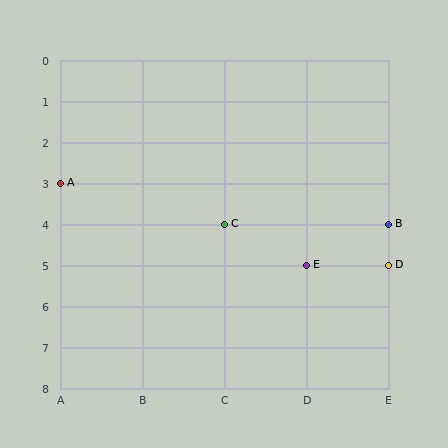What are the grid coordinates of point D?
Point D is at grid coordinates (E, 5).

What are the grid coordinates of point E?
Point E is at grid coordinates (D, 5).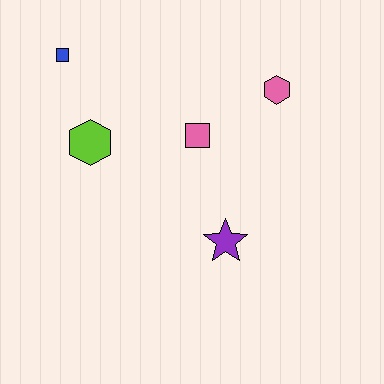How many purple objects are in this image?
There is 1 purple object.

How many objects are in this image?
There are 5 objects.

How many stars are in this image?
There is 1 star.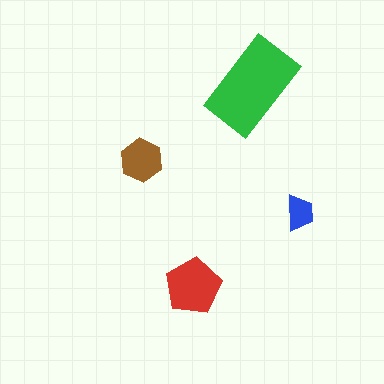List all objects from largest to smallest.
The green rectangle, the red pentagon, the brown hexagon, the blue trapezoid.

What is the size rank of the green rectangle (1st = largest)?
1st.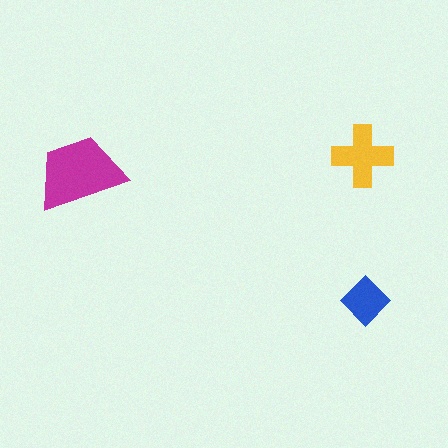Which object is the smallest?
The blue diamond.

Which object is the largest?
The magenta trapezoid.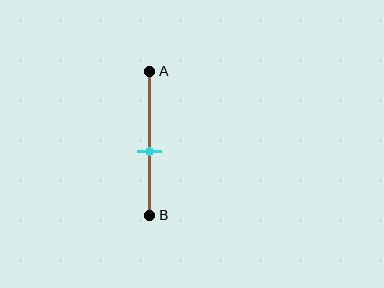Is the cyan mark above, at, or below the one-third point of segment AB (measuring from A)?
The cyan mark is below the one-third point of segment AB.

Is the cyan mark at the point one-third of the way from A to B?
No, the mark is at about 55% from A, not at the 33% one-third point.